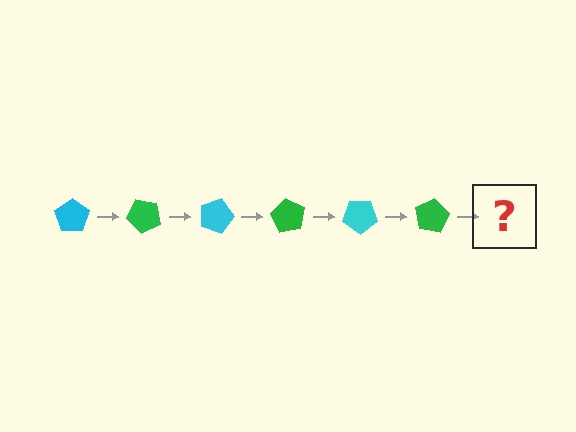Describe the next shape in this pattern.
It should be a cyan pentagon, rotated 270 degrees from the start.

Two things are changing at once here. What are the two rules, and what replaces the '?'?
The two rules are that it rotates 45 degrees each step and the color cycles through cyan and green. The '?' should be a cyan pentagon, rotated 270 degrees from the start.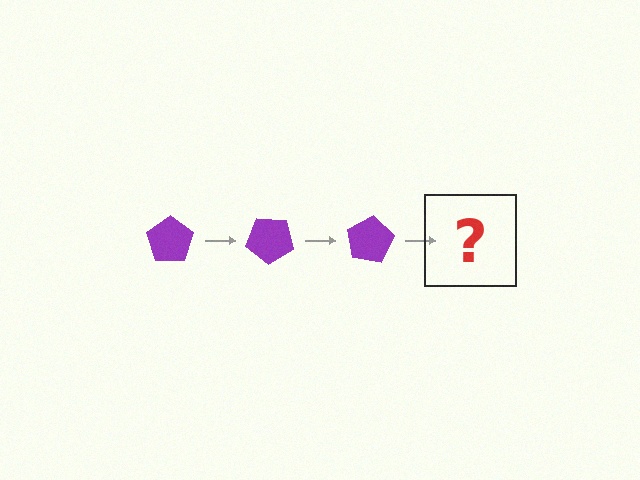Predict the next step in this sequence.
The next step is a purple pentagon rotated 120 degrees.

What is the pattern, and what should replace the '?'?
The pattern is that the pentagon rotates 40 degrees each step. The '?' should be a purple pentagon rotated 120 degrees.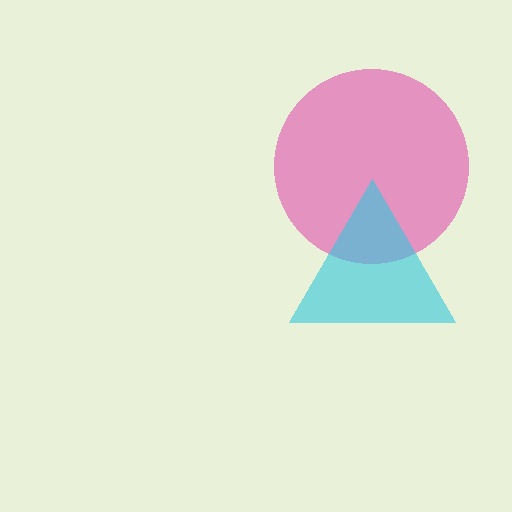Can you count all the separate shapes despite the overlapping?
Yes, there are 2 separate shapes.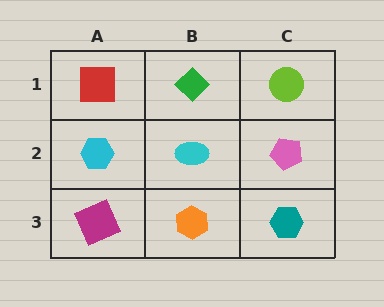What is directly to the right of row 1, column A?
A green diamond.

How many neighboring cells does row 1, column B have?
3.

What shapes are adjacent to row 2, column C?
A lime circle (row 1, column C), a teal hexagon (row 3, column C), a cyan ellipse (row 2, column B).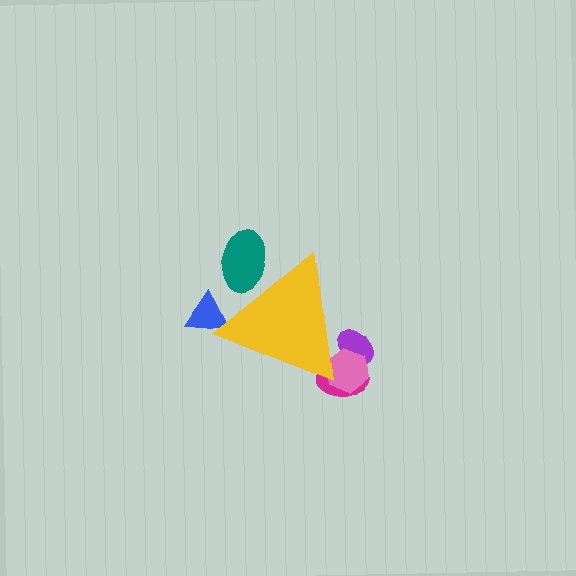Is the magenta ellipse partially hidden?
Yes, the magenta ellipse is partially hidden behind the yellow triangle.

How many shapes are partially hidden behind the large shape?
5 shapes are partially hidden.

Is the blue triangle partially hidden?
Yes, the blue triangle is partially hidden behind the yellow triangle.